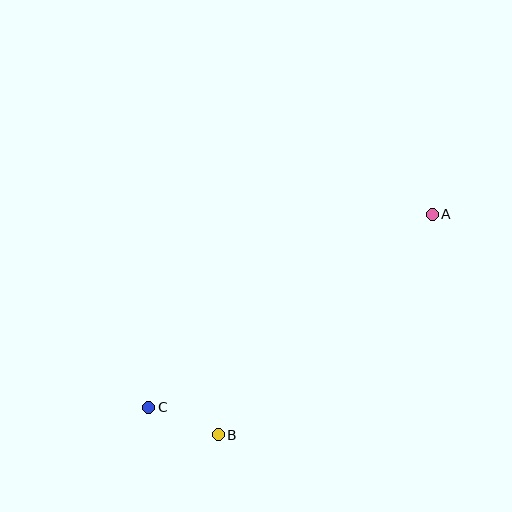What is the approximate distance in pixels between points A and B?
The distance between A and B is approximately 308 pixels.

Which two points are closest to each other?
Points B and C are closest to each other.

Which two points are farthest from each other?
Points A and C are farthest from each other.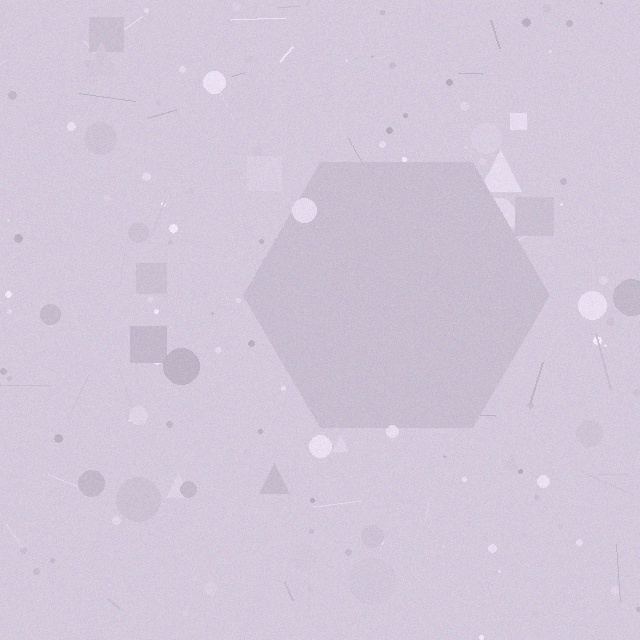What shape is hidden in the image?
A hexagon is hidden in the image.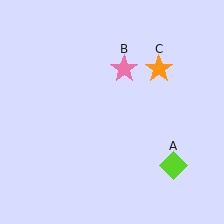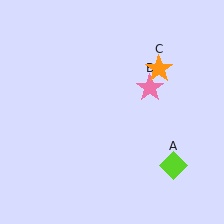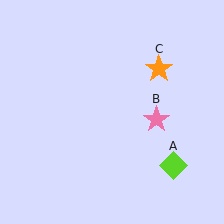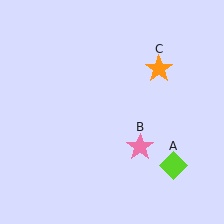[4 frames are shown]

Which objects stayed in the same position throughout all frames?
Lime diamond (object A) and orange star (object C) remained stationary.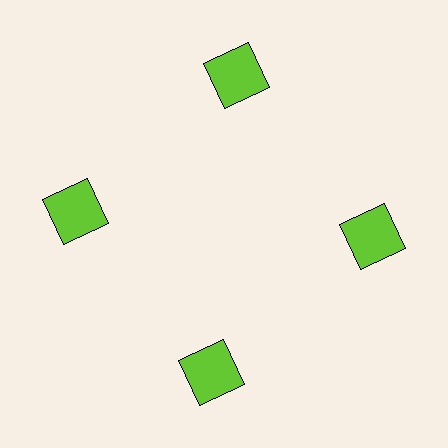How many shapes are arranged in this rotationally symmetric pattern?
There are 4 shapes, arranged in 4 groups of 1.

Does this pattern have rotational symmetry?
Yes, this pattern has 4-fold rotational symmetry. It looks the same after rotating 90 degrees around the center.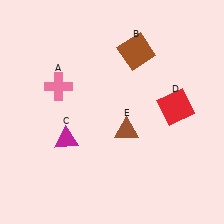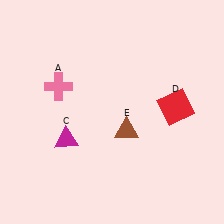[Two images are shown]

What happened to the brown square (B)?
The brown square (B) was removed in Image 2. It was in the top-right area of Image 1.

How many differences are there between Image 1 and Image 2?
There is 1 difference between the two images.